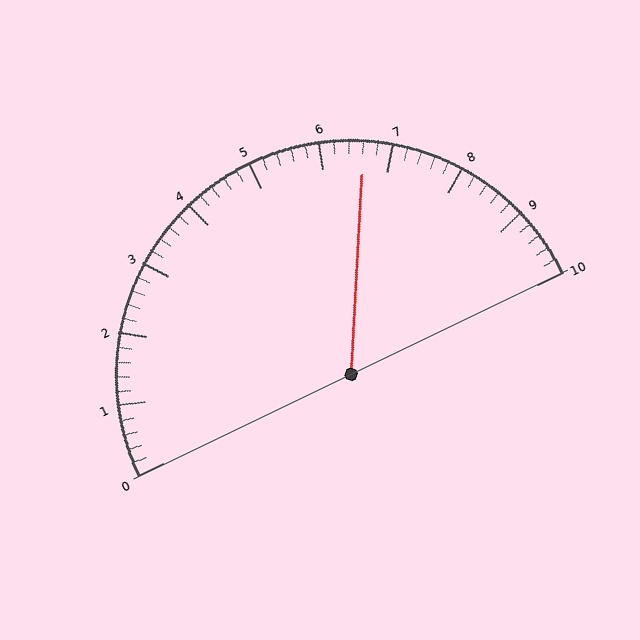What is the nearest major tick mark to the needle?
The nearest major tick mark is 7.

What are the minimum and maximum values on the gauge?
The gauge ranges from 0 to 10.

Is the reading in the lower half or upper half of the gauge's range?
The reading is in the upper half of the range (0 to 10).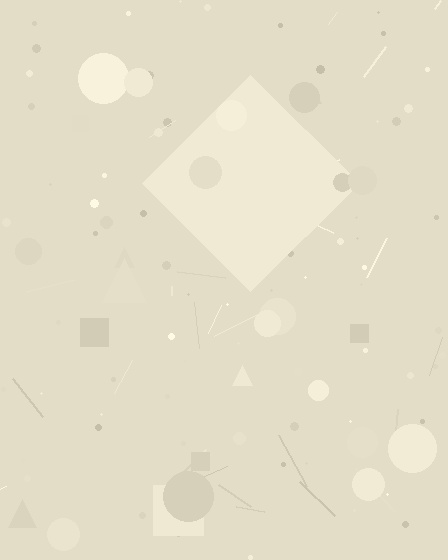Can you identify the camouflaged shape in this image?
The camouflaged shape is a diamond.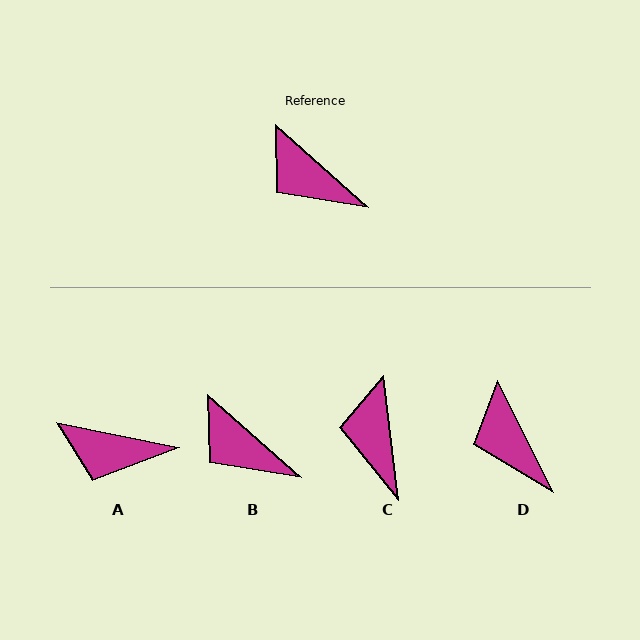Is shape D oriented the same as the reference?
No, it is off by about 22 degrees.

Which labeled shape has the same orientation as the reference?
B.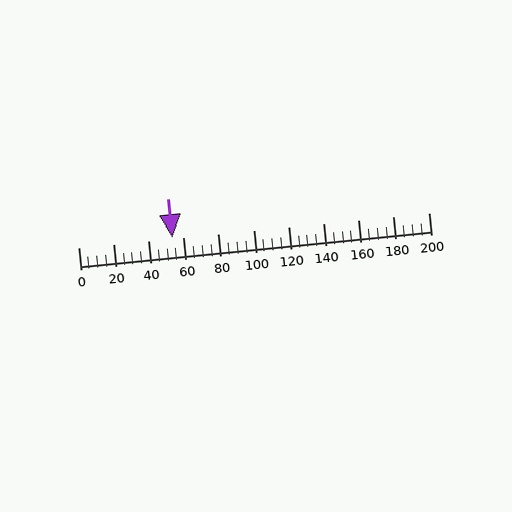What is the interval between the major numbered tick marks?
The major tick marks are spaced 20 units apart.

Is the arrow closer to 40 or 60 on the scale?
The arrow is closer to 60.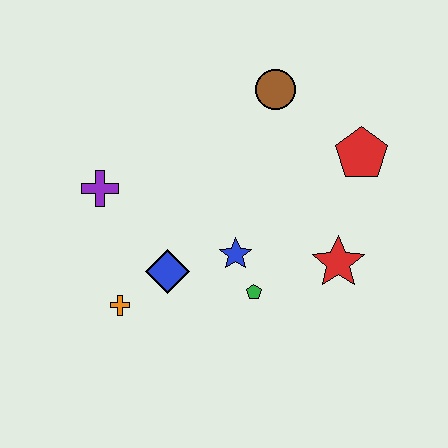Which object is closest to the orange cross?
The blue diamond is closest to the orange cross.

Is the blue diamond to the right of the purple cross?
Yes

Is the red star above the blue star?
No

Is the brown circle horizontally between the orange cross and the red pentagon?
Yes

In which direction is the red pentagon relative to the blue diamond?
The red pentagon is to the right of the blue diamond.